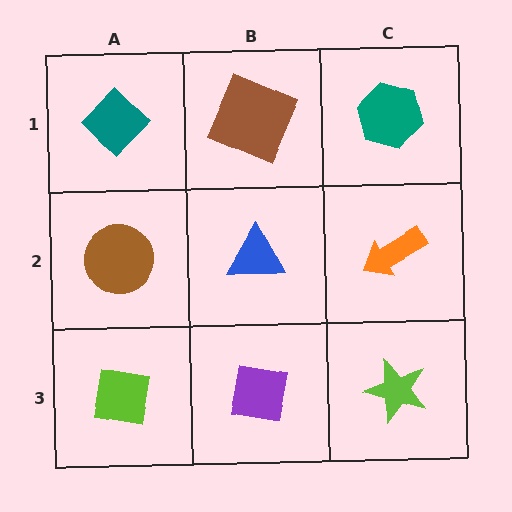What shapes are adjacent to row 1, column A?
A brown circle (row 2, column A), a brown square (row 1, column B).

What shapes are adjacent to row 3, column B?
A blue triangle (row 2, column B), a lime square (row 3, column A), a lime star (row 3, column C).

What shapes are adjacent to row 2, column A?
A teal diamond (row 1, column A), a lime square (row 3, column A), a blue triangle (row 2, column B).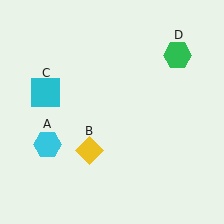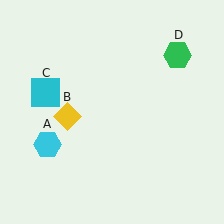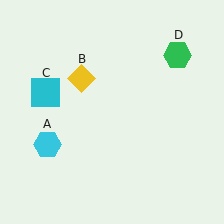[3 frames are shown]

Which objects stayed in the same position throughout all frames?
Cyan hexagon (object A) and cyan square (object C) and green hexagon (object D) remained stationary.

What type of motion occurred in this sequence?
The yellow diamond (object B) rotated clockwise around the center of the scene.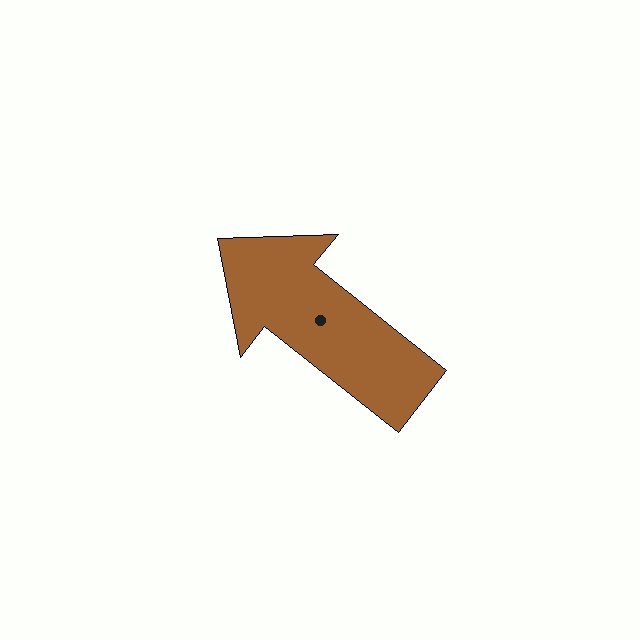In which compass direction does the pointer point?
Northwest.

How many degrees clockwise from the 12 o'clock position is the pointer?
Approximately 308 degrees.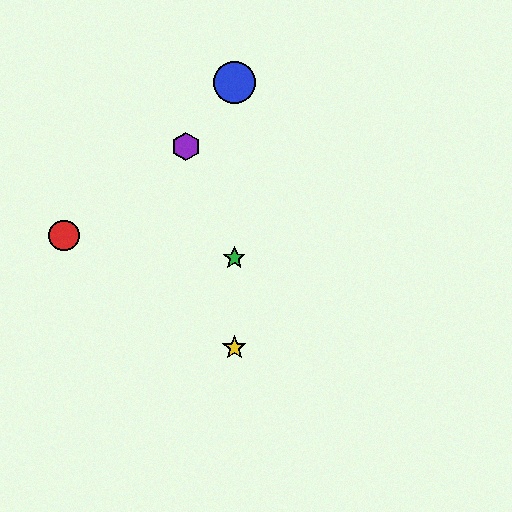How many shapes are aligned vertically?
3 shapes (the blue circle, the green star, the yellow star) are aligned vertically.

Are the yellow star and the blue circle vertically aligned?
Yes, both are at x≈234.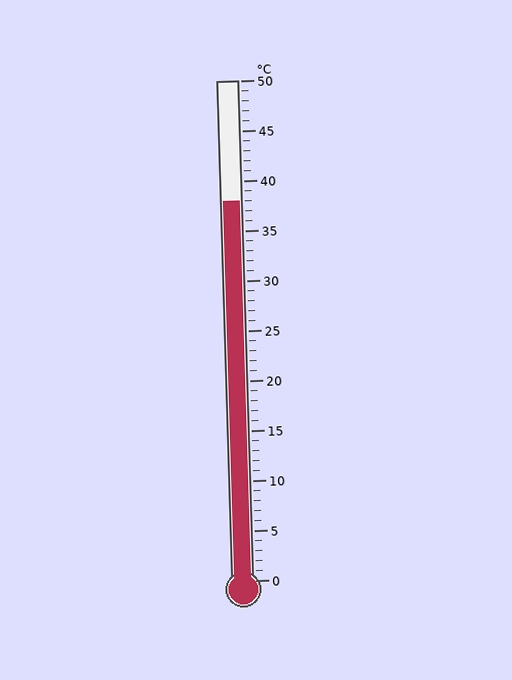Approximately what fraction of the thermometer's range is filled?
The thermometer is filled to approximately 75% of its range.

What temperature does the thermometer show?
The thermometer shows approximately 38°C.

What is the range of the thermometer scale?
The thermometer scale ranges from 0°C to 50°C.